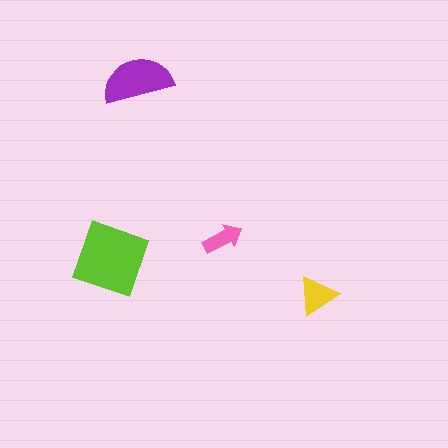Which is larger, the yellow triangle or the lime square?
The lime square.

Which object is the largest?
The lime square.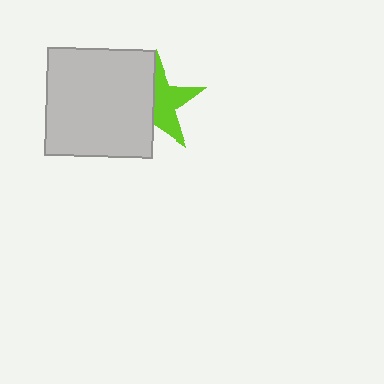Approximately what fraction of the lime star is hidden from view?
Roughly 48% of the lime star is hidden behind the light gray square.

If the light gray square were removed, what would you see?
You would see the complete lime star.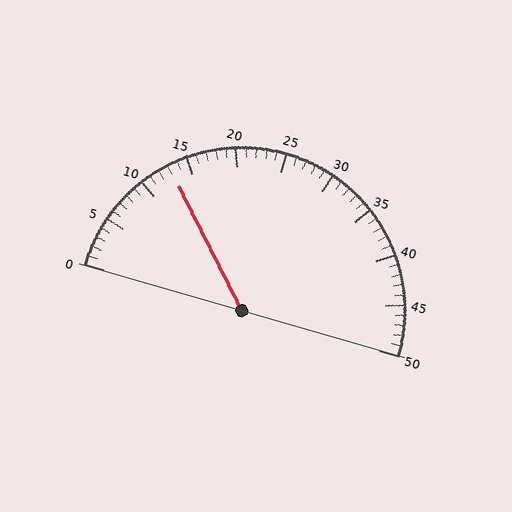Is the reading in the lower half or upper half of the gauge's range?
The reading is in the lower half of the range (0 to 50).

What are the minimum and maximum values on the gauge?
The gauge ranges from 0 to 50.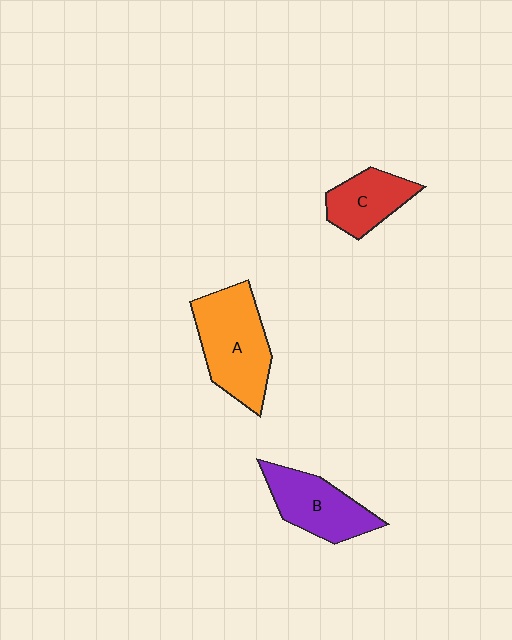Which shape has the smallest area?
Shape C (red).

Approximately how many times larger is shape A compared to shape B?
Approximately 1.3 times.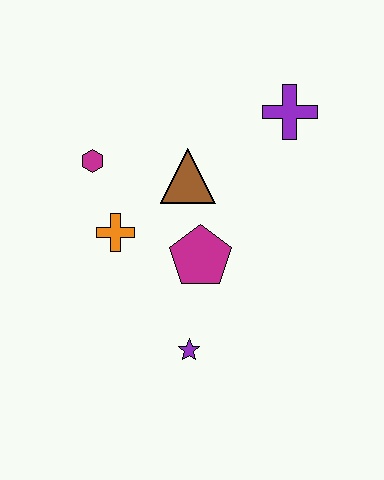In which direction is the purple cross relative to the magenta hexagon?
The purple cross is to the right of the magenta hexagon.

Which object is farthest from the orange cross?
The purple cross is farthest from the orange cross.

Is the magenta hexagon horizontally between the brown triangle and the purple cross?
No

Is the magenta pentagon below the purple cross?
Yes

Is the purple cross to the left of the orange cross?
No